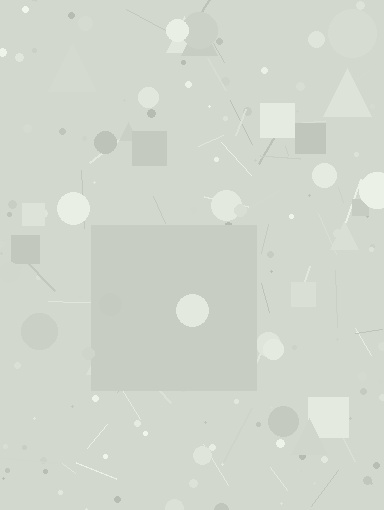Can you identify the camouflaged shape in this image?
The camouflaged shape is a square.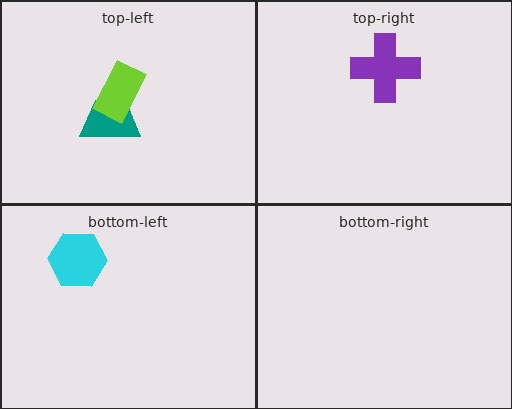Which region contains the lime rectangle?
The top-left region.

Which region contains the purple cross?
The top-right region.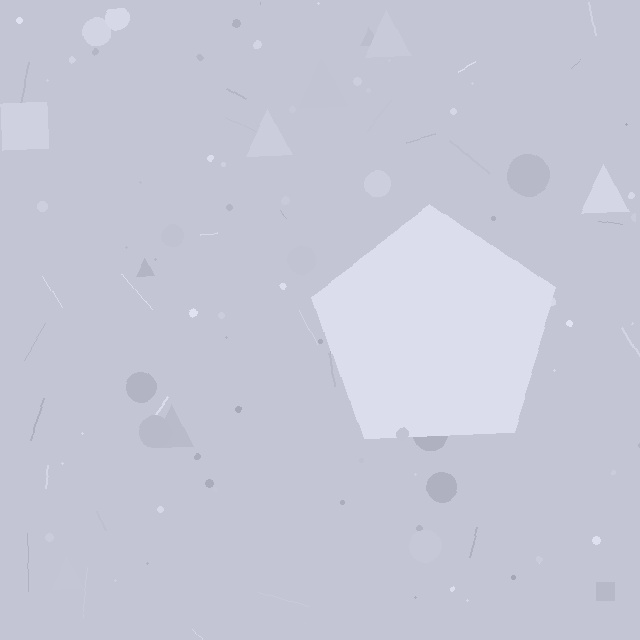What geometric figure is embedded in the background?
A pentagon is embedded in the background.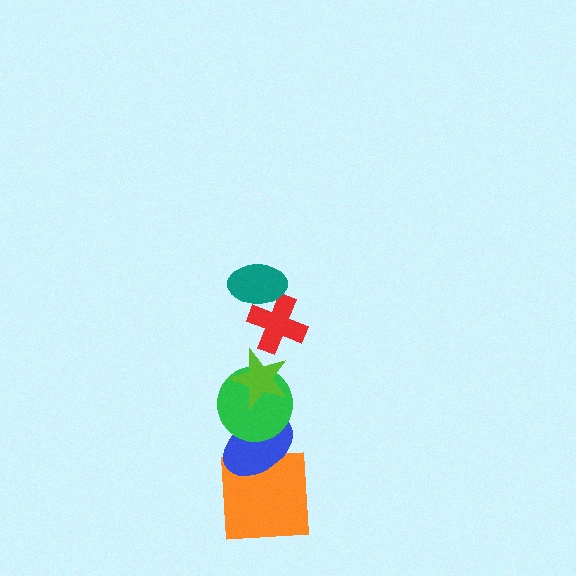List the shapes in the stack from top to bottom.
From top to bottom: the teal ellipse, the red cross, the lime star, the green circle, the blue ellipse, the orange square.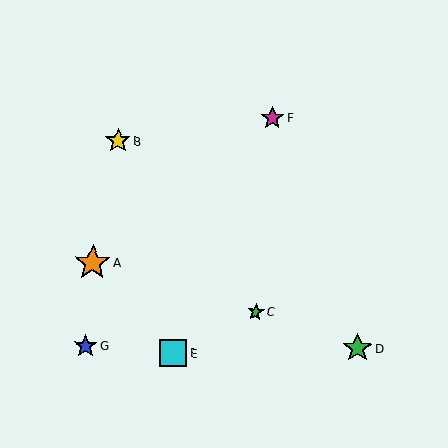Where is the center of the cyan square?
The center of the cyan square is at (173, 353).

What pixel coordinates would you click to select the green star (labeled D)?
Click at (357, 348) to select the green star D.